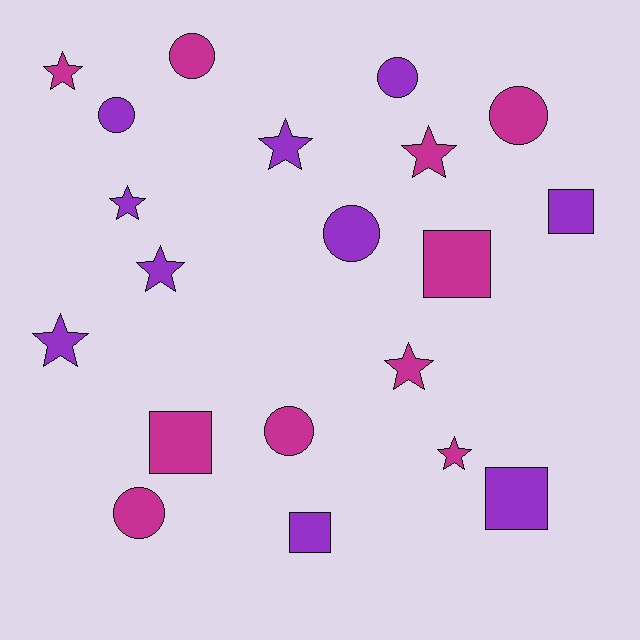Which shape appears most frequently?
Star, with 8 objects.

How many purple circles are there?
There are 3 purple circles.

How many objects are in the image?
There are 20 objects.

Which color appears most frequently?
Purple, with 10 objects.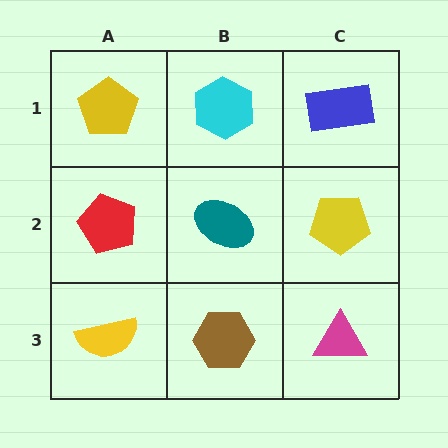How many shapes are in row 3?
3 shapes.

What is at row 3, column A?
A yellow semicircle.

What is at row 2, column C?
A yellow pentagon.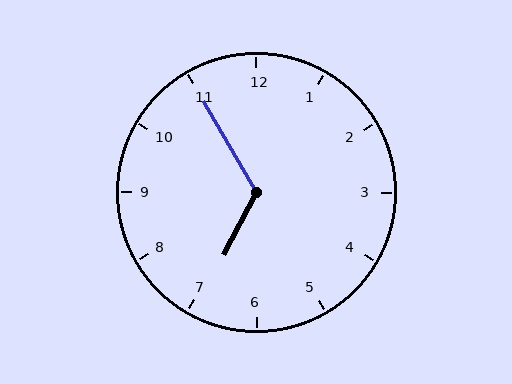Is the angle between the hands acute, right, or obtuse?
It is obtuse.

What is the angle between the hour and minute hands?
Approximately 122 degrees.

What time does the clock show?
6:55.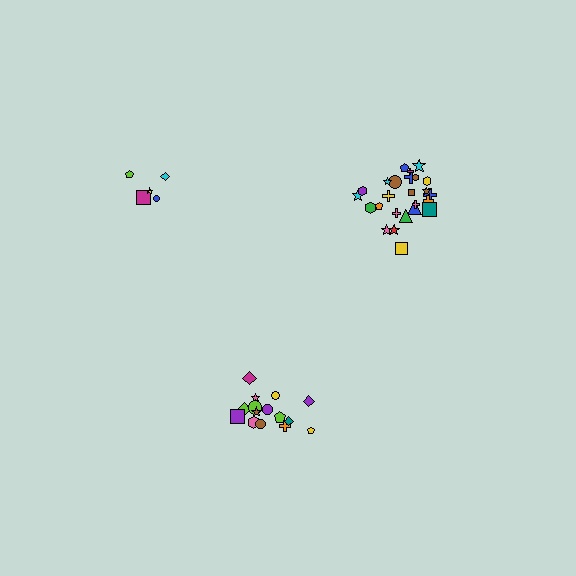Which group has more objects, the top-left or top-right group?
The top-right group.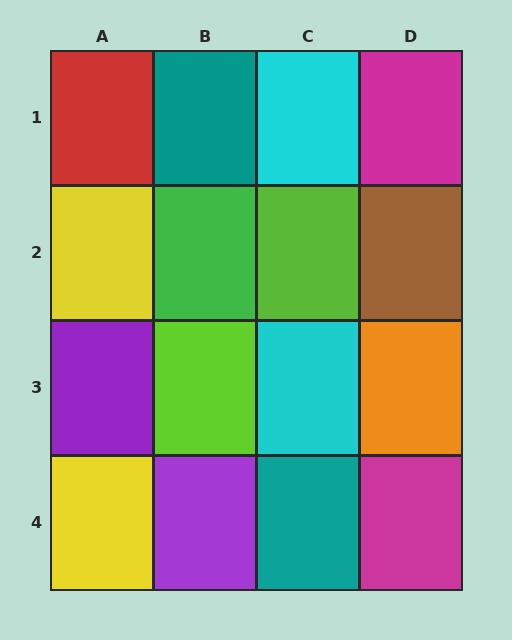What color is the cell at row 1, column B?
Teal.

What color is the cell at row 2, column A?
Yellow.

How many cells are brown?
1 cell is brown.